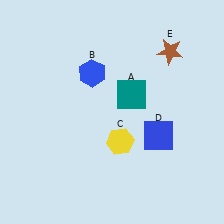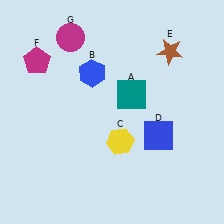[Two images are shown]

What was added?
A magenta pentagon (F), a magenta circle (G) were added in Image 2.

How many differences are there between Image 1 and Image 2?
There are 2 differences between the two images.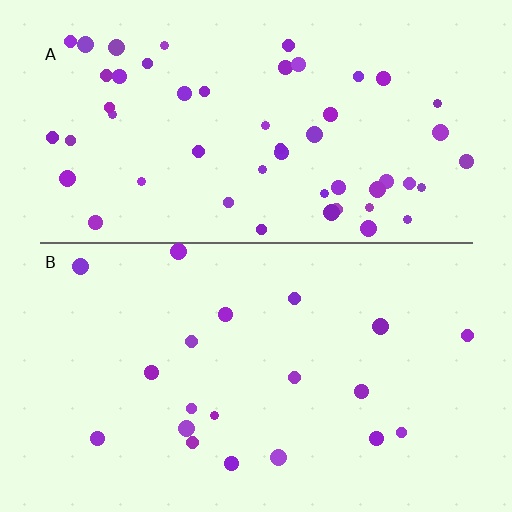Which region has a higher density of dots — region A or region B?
A (the top).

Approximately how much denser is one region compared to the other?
Approximately 2.7× — region A over region B.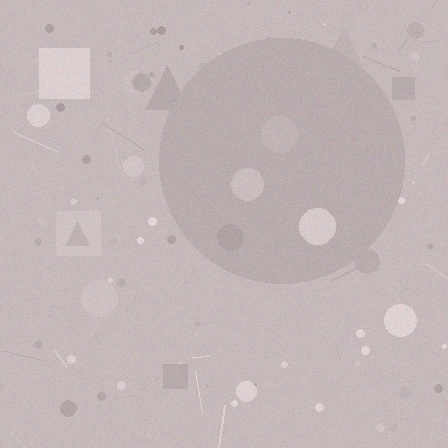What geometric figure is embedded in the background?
A circle is embedded in the background.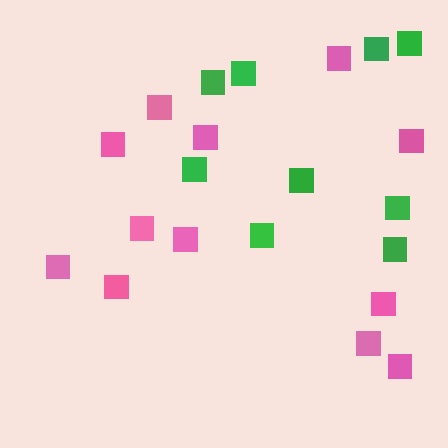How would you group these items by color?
There are 2 groups: one group of pink squares (12) and one group of green squares (9).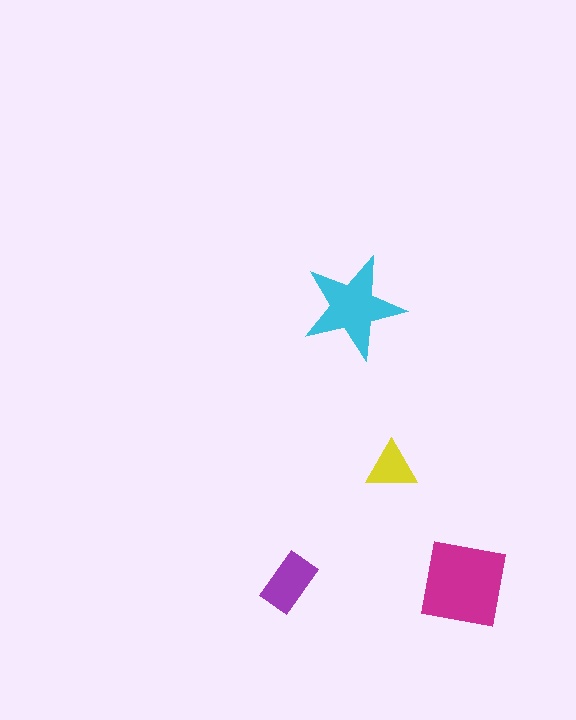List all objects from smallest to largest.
The yellow triangle, the purple rectangle, the cyan star, the magenta square.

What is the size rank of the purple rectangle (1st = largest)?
3rd.